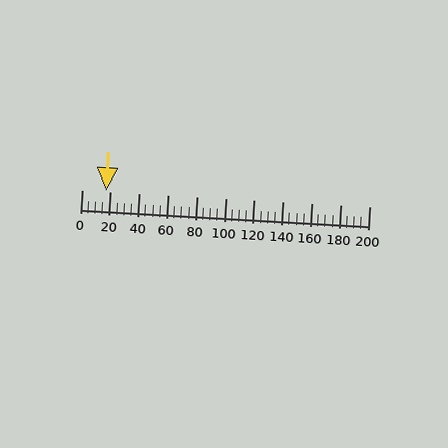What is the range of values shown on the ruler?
The ruler shows values from 0 to 200.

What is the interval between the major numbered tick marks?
The major tick marks are spaced 20 units apart.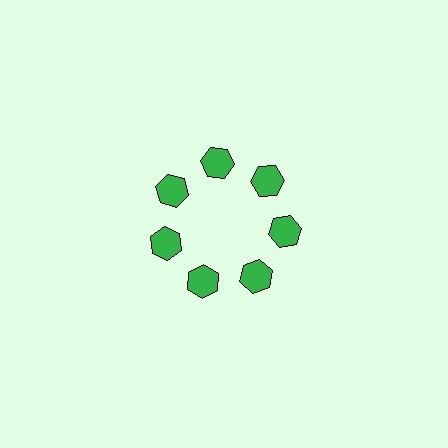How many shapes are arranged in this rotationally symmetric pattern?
There are 7 shapes, arranged in 7 groups of 1.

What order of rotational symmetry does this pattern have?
This pattern has 7-fold rotational symmetry.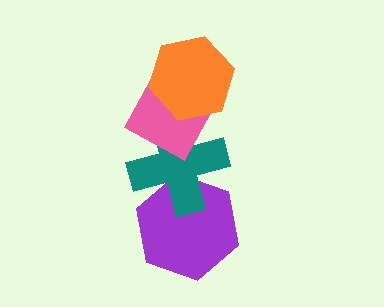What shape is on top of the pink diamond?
The orange hexagon is on top of the pink diamond.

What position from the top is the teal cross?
The teal cross is 3rd from the top.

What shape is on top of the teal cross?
The pink diamond is on top of the teal cross.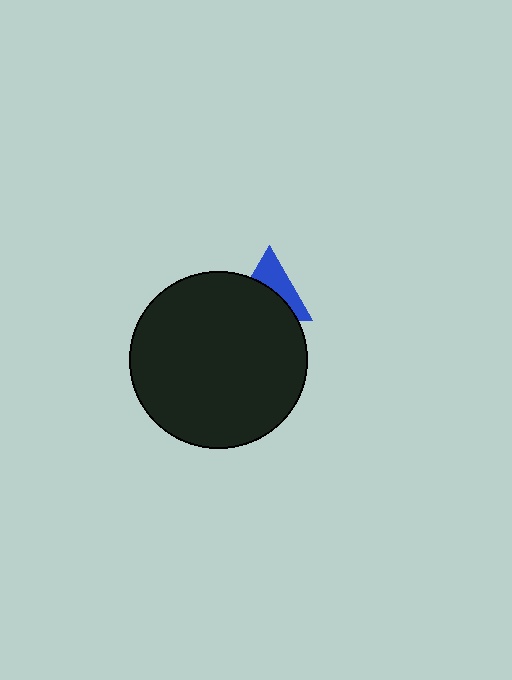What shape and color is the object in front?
The object in front is a black circle.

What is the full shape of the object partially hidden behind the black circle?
The partially hidden object is a blue triangle.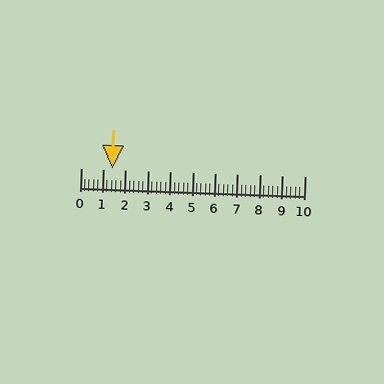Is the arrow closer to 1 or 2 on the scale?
The arrow is closer to 1.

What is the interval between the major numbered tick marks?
The major tick marks are spaced 1 units apart.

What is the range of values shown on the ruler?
The ruler shows values from 0 to 10.